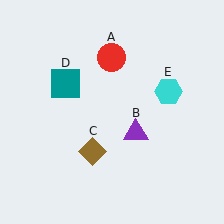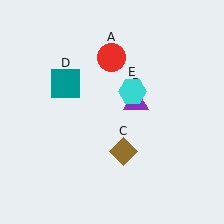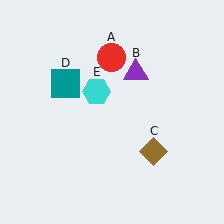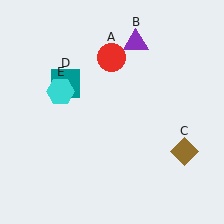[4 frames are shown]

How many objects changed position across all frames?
3 objects changed position: purple triangle (object B), brown diamond (object C), cyan hexagon (object E).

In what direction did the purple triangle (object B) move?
The purple triangle (object B) moved up.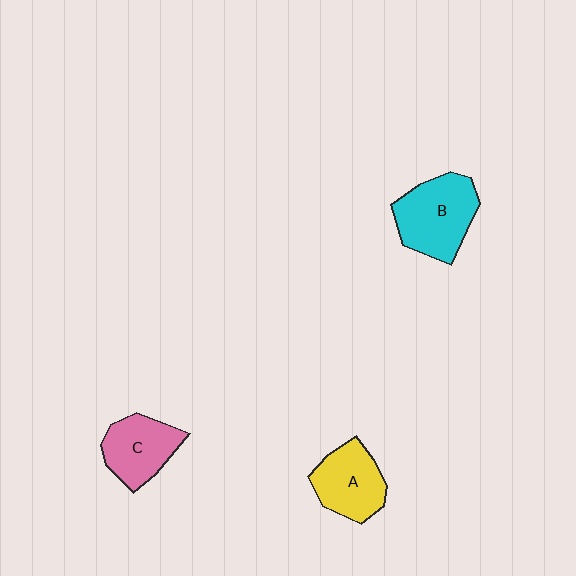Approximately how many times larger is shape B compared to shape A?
Approximately 1.3 times.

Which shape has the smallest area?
Shape C (pink).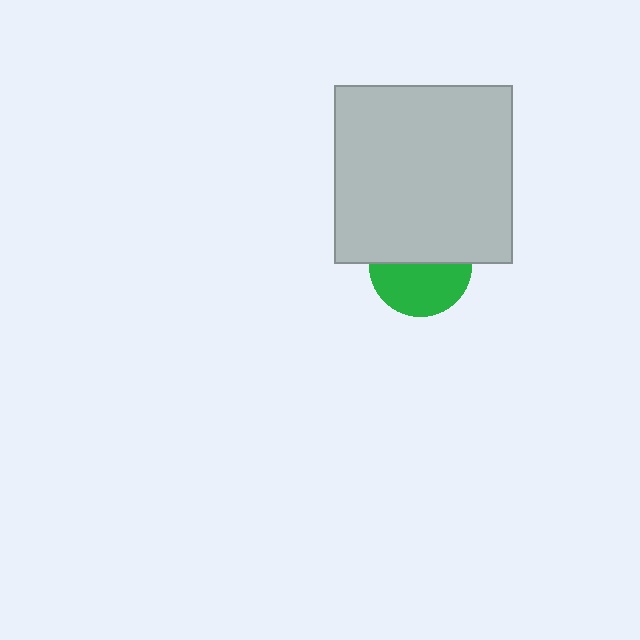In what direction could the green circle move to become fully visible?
The green circle could move down. That would shift it out from behind the light gray square entirely.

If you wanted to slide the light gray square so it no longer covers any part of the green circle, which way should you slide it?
Slide it up — that is the most direct way to separate the two shapes.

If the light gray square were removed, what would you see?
You would see the complete green circle.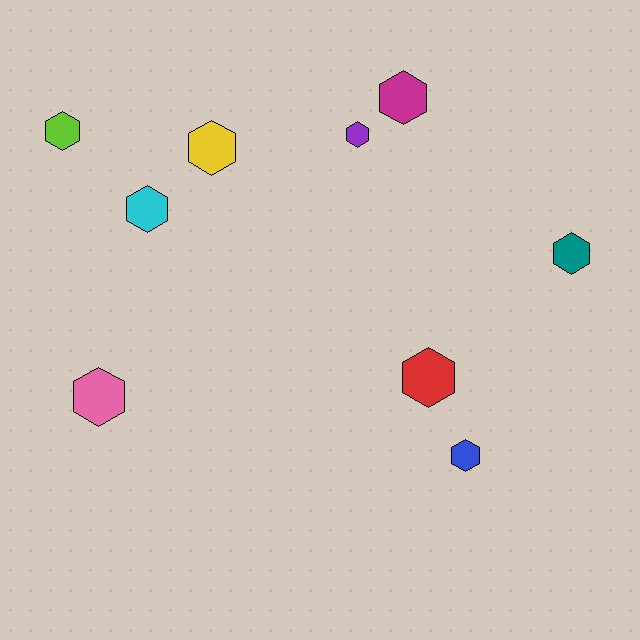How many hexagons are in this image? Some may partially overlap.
There are 9 hexagons.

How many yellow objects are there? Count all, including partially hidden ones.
There is 1 yellow object.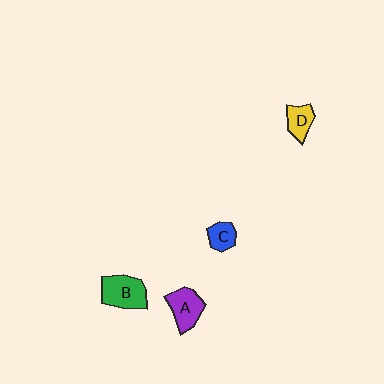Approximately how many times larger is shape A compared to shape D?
Approximately 1.5 times.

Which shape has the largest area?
Shape B (green).